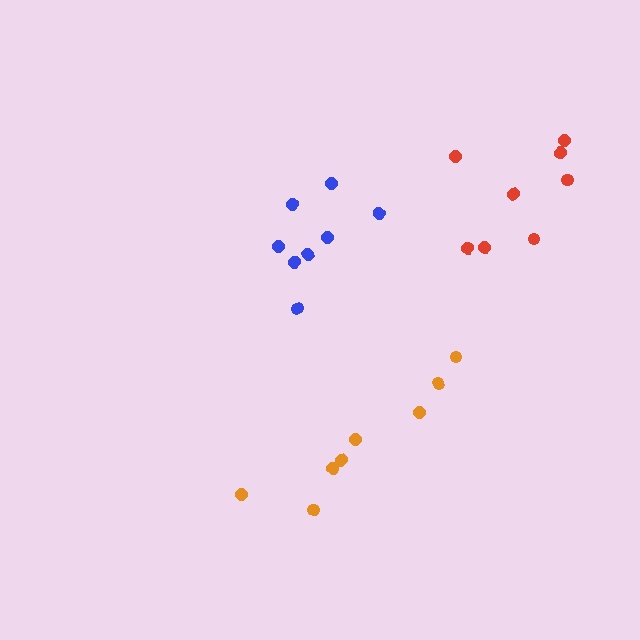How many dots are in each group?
Group 1: 8 dots, Group 2: 8 dots, Group 3: 8 dots (24 total).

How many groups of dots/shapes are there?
There are 3 groups.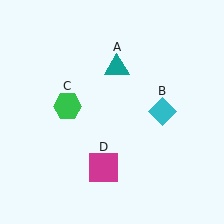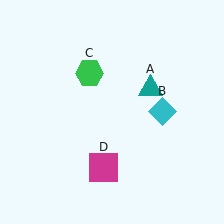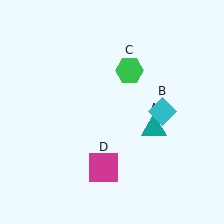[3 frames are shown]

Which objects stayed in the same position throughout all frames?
Cyan diamond (object B) and magenta square (object D) remained stationary.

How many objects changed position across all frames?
2 objects changed position: teal triangle (object A), green hexagon (object C).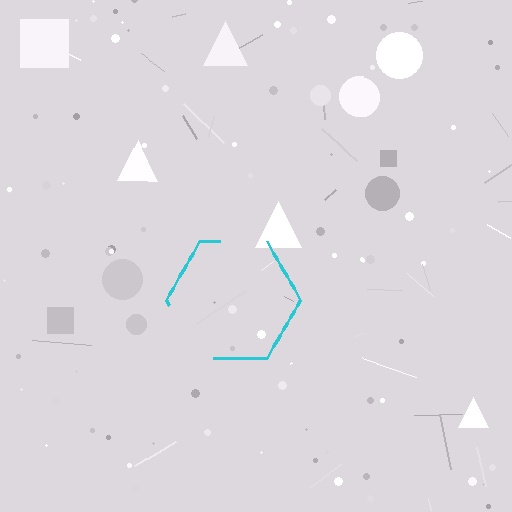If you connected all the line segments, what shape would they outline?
They would outline a hexagon.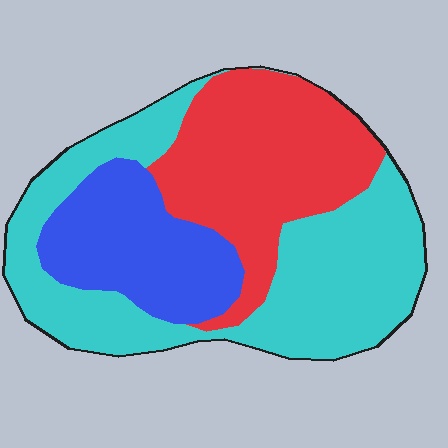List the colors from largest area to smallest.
From largest to smallest: cyan, red, blue.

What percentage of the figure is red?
Red takes up about one third (1/3) of the figure.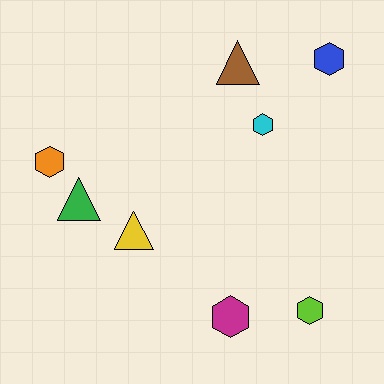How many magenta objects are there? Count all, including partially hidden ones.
There is 1 magenta object.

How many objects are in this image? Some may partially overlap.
There are 8 objects.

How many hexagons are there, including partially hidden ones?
There are 5 hexagons.